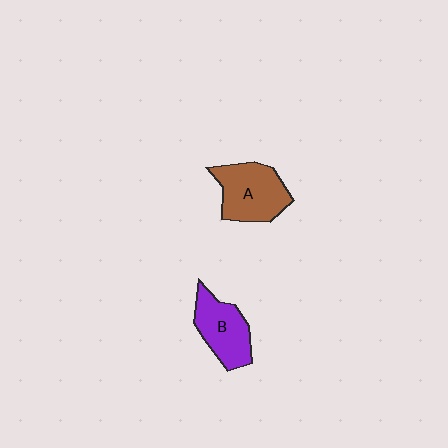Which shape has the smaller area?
Shape B (purple).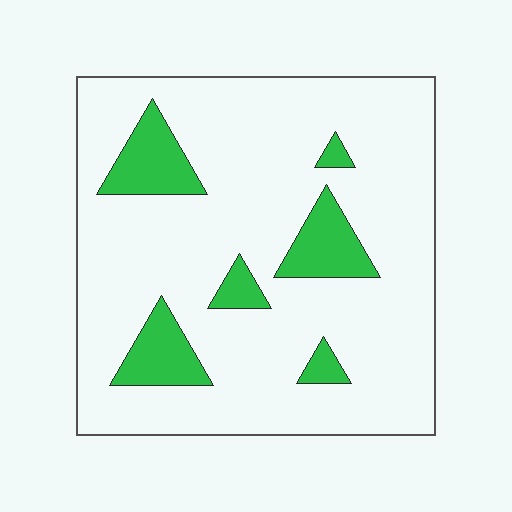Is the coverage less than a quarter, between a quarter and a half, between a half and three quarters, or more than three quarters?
Less than a quarter.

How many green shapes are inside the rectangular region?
6.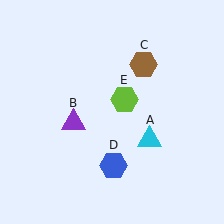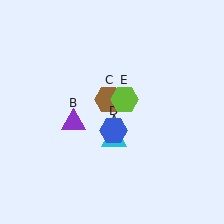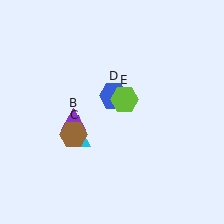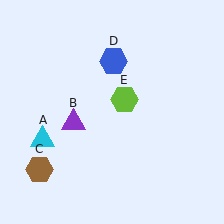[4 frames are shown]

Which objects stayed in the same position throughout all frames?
Purple triangle (object B) and lime hexagon (object E) remained stationary.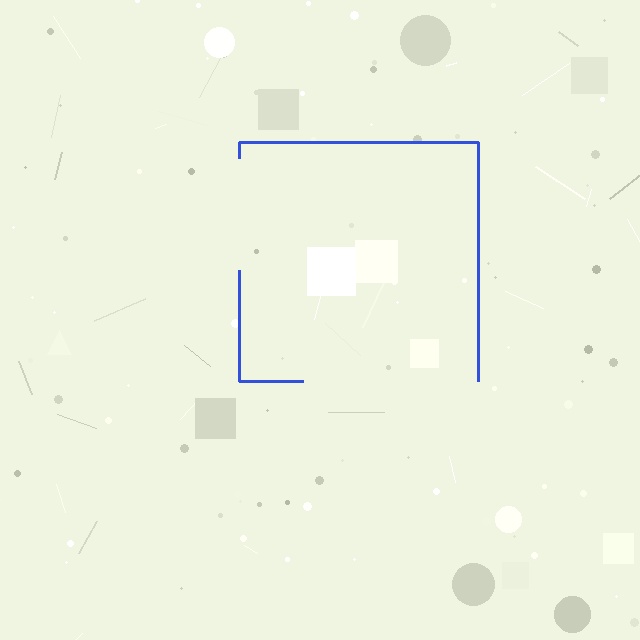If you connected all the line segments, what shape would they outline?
They would outline a square.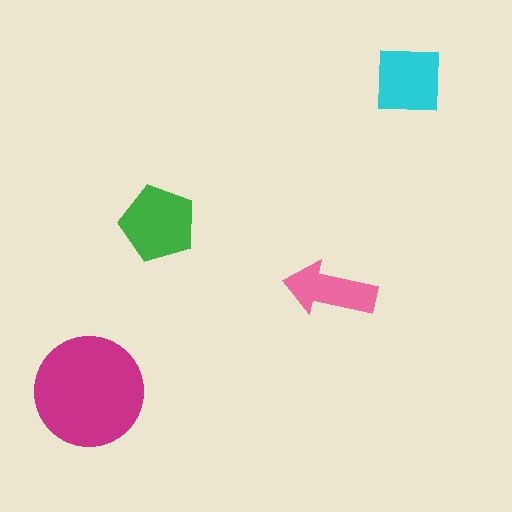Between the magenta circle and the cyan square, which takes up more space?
The magenta circle.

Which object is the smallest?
The pink arrow.